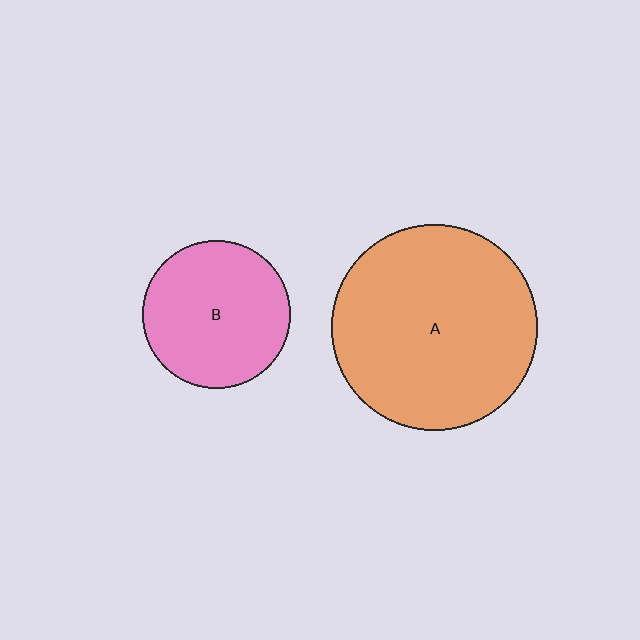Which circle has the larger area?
Circle A (orange).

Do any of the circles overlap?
No, none of the circles overlap.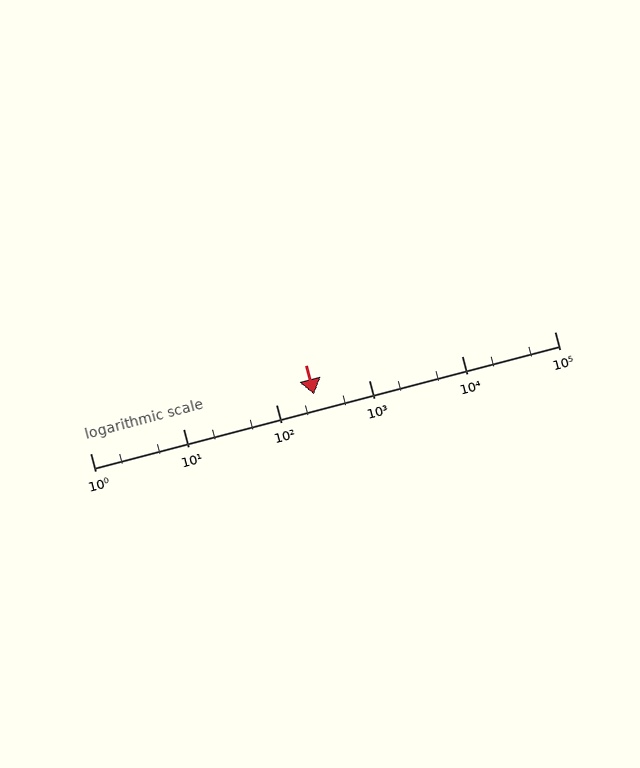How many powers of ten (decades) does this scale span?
The scale spans 5 decades, from 1 to 100000.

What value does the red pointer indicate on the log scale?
The pointer indicates approximately 260.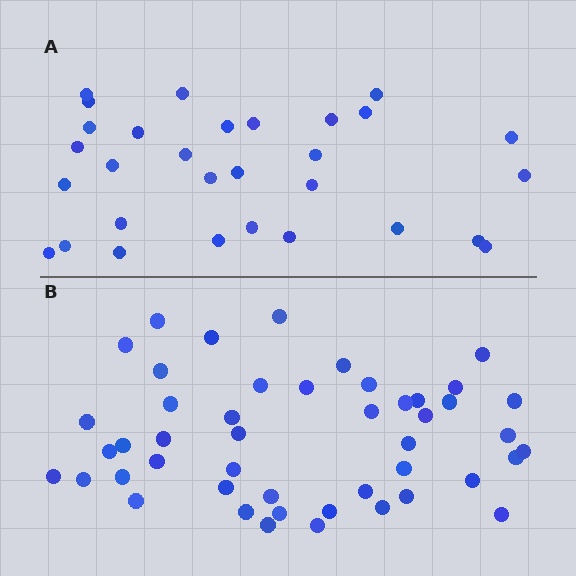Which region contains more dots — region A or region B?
Region B (the bottom region) has more dots.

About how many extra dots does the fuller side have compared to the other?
Region B has approximately 15 more dots than region A.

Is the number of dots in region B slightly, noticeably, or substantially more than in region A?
Region B has substantially more. The ratio is roughly 1.6 to 1.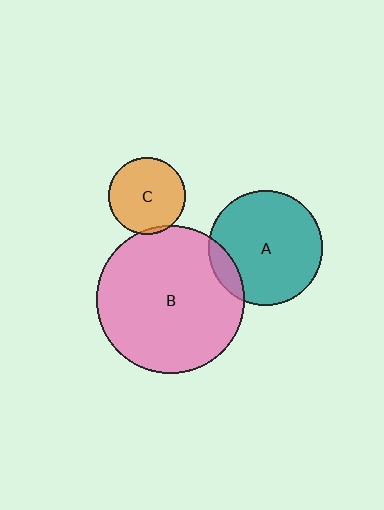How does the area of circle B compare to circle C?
Approximately 3.7 times.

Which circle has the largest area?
Circle B (pink).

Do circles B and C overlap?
Yes.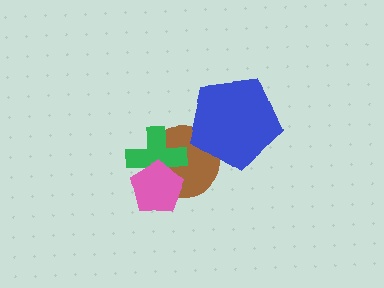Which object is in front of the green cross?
The pink pentagon is in front of the green cross.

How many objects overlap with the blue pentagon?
1 object overlaps with the blue pentagon.